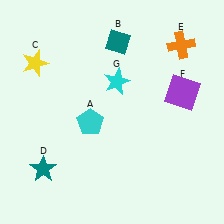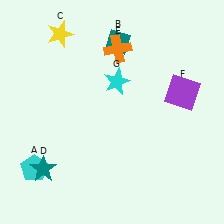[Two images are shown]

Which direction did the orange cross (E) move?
The orange cross (E) moved left.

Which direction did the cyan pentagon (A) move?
The cyan pentagon (A) moved left.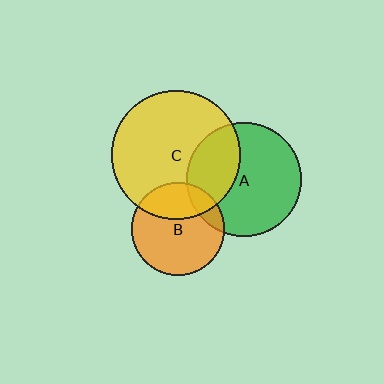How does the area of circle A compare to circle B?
Approximately 1.5 times.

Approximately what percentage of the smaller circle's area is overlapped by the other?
Approximately 30%.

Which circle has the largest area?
Circle C (yellow).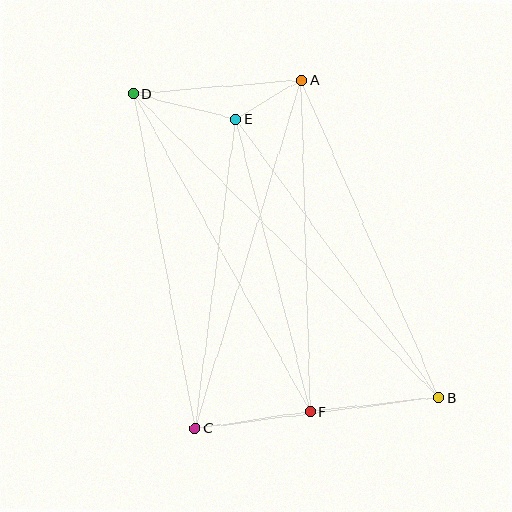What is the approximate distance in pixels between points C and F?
The distance between C and F is approximately 116 pixels.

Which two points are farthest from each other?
Points B and D are farthest from each other.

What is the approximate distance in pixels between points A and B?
The distance between A and B is approximately 346 pixels.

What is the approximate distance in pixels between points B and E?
The distance between B and E is approximately 345 pixels.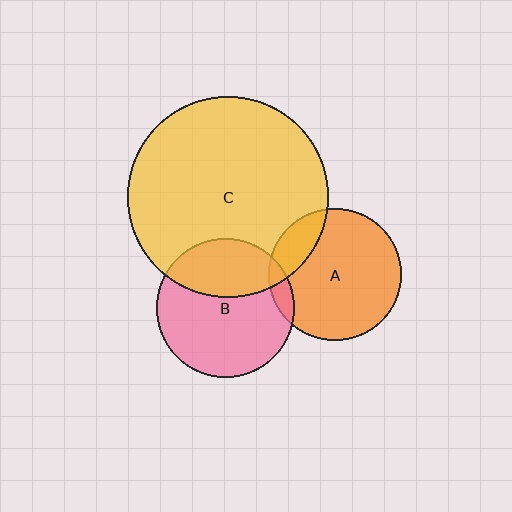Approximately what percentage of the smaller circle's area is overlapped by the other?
Approximately 35%.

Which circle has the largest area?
Circle C (yellow).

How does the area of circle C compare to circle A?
Approximately 2.3 times.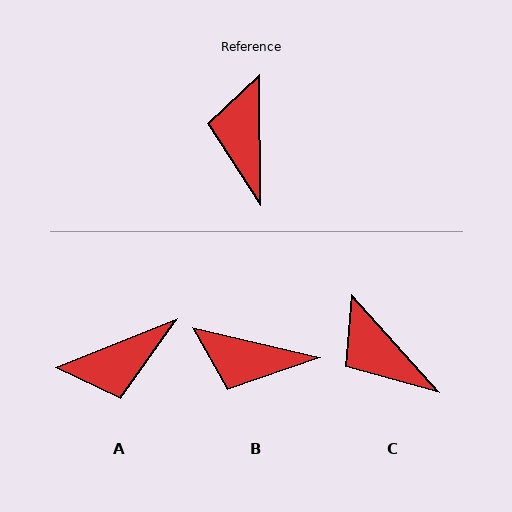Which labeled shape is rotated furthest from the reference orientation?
A, about 111 degrees away.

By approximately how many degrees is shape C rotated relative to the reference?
Approximately 42 degrees counter-clockwise.